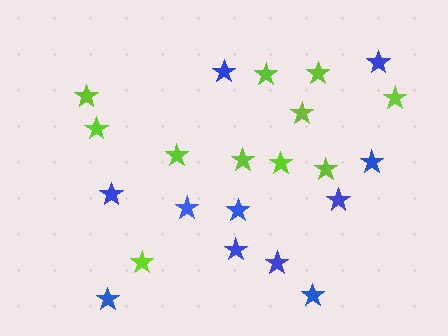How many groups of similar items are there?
There are 2 groups: one group of lime stars (11) and one group of blue stars (11).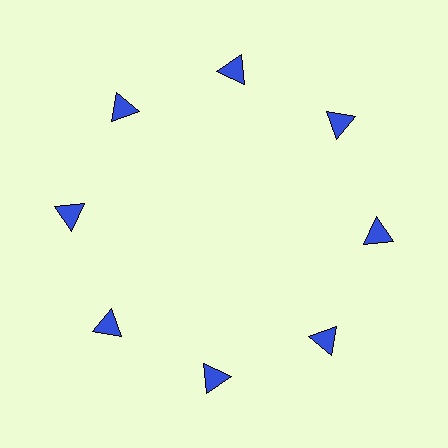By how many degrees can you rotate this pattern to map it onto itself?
The pattern maps onto itself every 45 degrees of rotation.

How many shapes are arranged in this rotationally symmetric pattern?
There are 8 shapes, arranged in 8 groups of 1.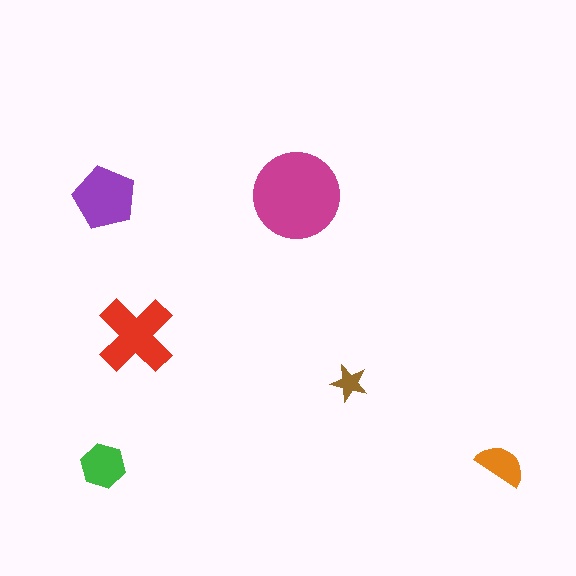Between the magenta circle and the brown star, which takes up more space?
The magenta circle.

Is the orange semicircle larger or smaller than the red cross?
Smaller.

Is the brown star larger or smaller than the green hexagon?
Smaller.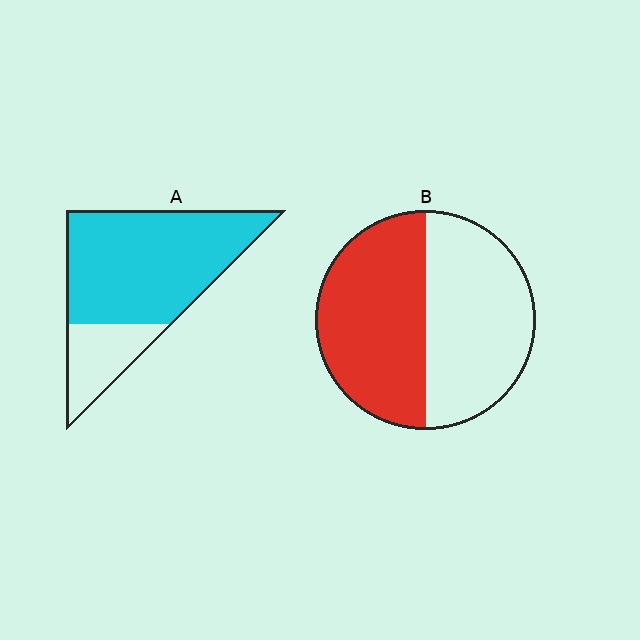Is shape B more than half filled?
Roughly half.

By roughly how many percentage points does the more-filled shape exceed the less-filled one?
By roughly 25 percentage points (A over B).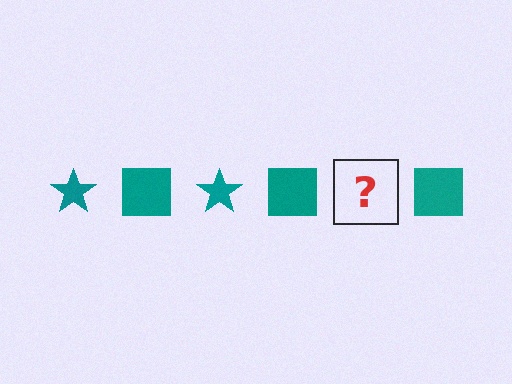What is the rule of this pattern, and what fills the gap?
The rule is that the pattern cycles through star, square shapes in teal. The gap should be filled with a teal star.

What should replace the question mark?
The question mark should be replaced with a teal star.